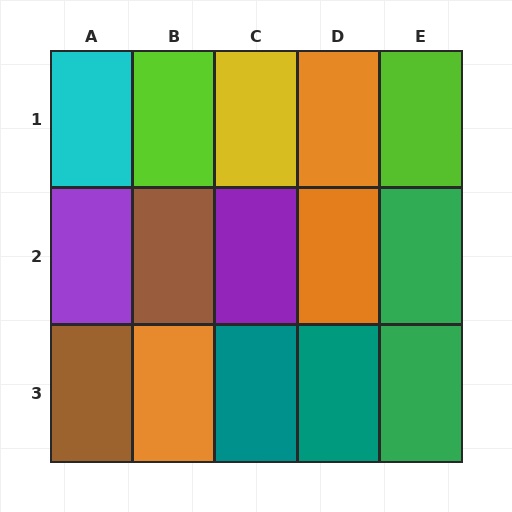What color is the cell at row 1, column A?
Cyan.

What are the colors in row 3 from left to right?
Brown, orange, teal, teal, green.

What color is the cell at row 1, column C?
Yellow.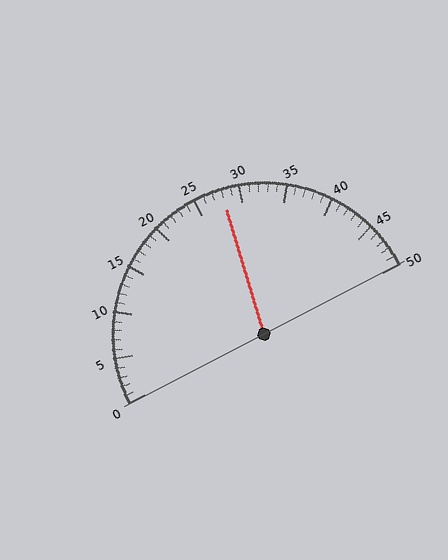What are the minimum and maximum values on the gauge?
The gauge ranges from 0 to 50.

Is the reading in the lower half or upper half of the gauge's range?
The reading is in the upper half of the range (0 to 50).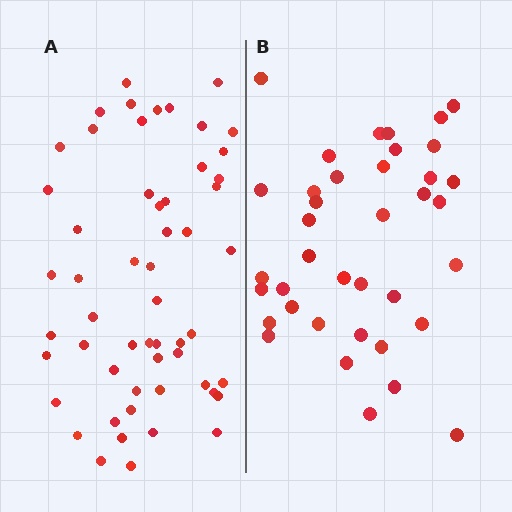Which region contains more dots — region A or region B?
Region A (the left region) has more dots.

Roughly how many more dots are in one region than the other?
Region A has approximately 15 more dots than region B.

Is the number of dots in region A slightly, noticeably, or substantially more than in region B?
Region A has noticeably more, but not dramatically so. The ratio is roughly 1.4 to 1.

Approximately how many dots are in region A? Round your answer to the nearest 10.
About 60 dots. (The exact count is 55, which rounds to 60.)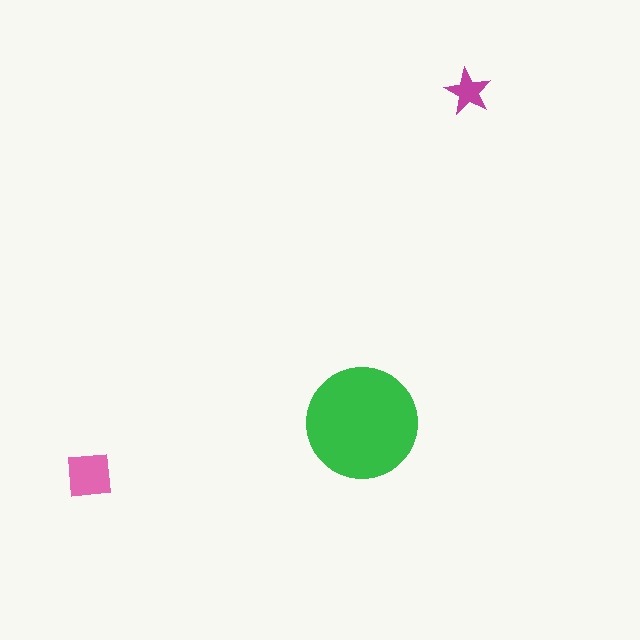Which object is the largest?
The green circle.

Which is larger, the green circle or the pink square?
The green circle.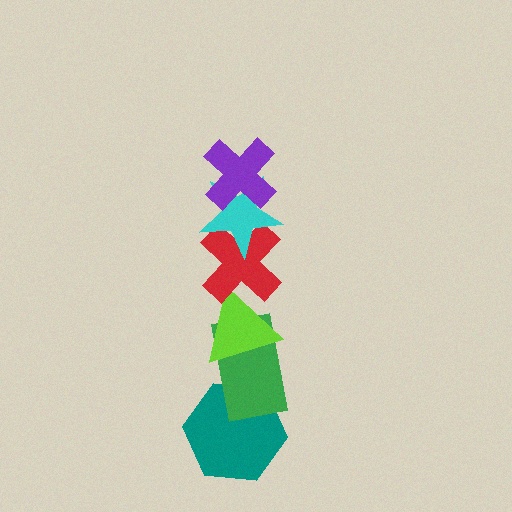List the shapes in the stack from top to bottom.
From top to bottom: the purple cross, the cyan star, the red cross, the lime triangle, the green rectangle, the teal hexagon.